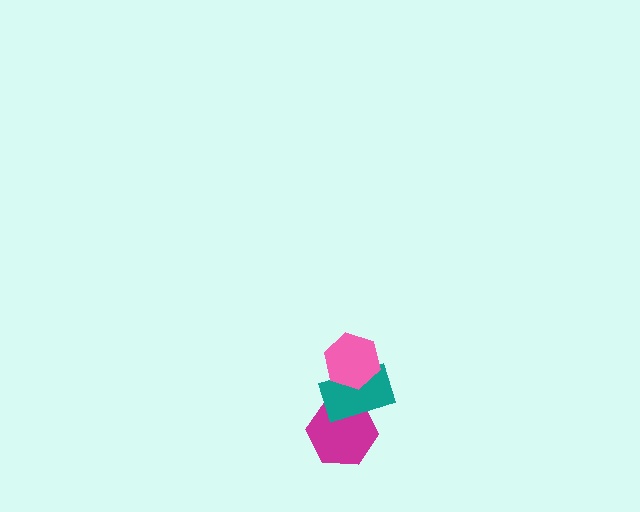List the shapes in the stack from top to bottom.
From top to bottom: the pink hexagon, the teal rectangle, the magenta hexagon.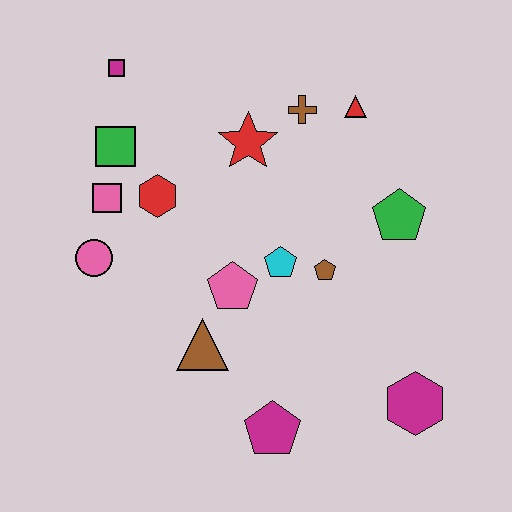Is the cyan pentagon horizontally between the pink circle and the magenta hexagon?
Yes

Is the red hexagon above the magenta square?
No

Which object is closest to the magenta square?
The green square is closest to the magenta square.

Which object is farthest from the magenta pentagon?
The magenta square is farthest from the magenta pentagon.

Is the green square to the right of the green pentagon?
No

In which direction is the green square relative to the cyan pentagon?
The green square is to the left of the cyan pentagon.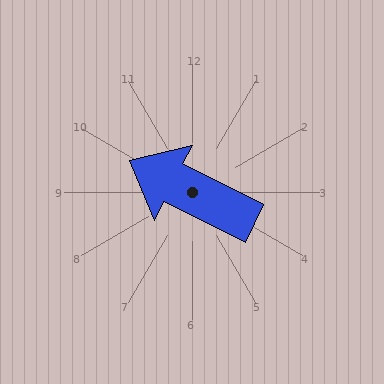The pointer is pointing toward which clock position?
Roughly 10 o'clock.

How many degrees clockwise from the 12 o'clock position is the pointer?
Approximately 297 degrees.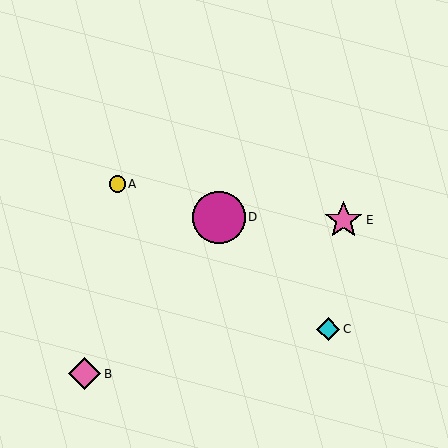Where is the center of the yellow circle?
The center of the yellow circle is at (117, 184).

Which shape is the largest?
The magenta circle (labeled D) is the largest.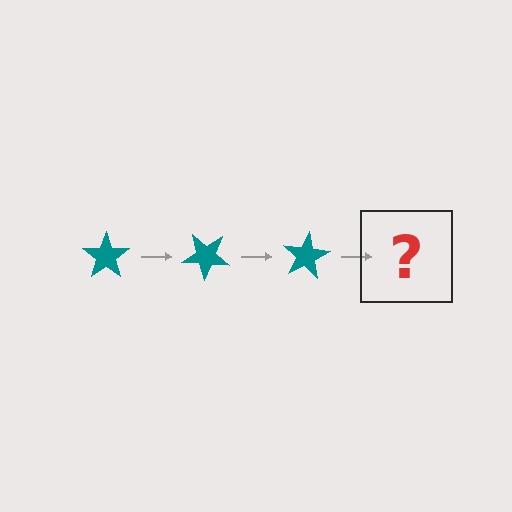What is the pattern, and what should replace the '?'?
The pattern is that the star rotates 40 degrees each step. The '?' should be a teal star rotated 120 degrees.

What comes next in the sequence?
The next element should be a teal star rotated 120 degrees.